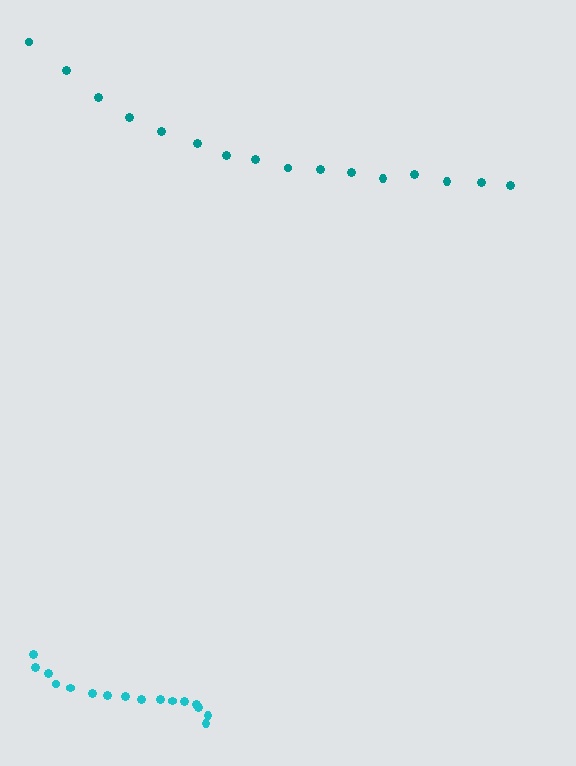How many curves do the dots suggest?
There are 2 distinct paths.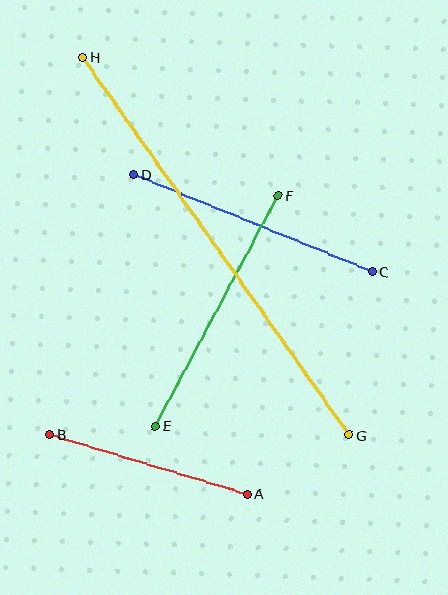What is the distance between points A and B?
The distance is approximately 206 pixels.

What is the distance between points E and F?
The distance is approximately 261 pixels.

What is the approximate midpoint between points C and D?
The midpoint is at approximately (253, 223) pixels.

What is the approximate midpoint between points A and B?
The midpoint is at approximately (149, 464) pixels.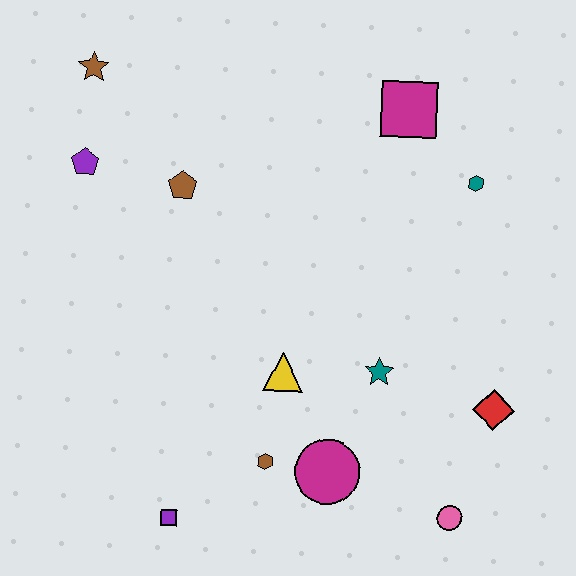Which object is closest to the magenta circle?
The brown hexagon is closest to the magenta circle.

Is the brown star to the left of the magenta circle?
Yes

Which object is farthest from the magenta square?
The purple square is farthest from the magenta square.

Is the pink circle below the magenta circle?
Yes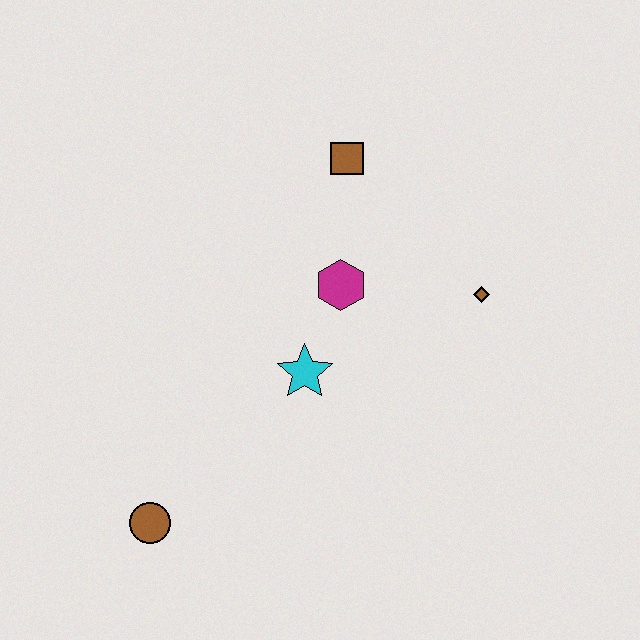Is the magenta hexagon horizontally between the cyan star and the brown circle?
No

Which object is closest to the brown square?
The magenta hexagon is closest to the brown square.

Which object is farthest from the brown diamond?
The brown circle is farthest from the brown diamond.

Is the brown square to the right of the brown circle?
Yes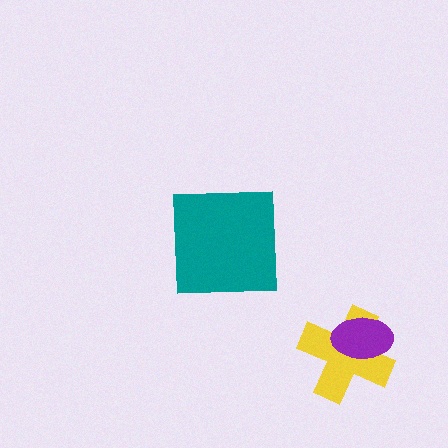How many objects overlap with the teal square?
0 objects overlap with the teal square.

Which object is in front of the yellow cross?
The purple ellipse is in front of the yellow cross.